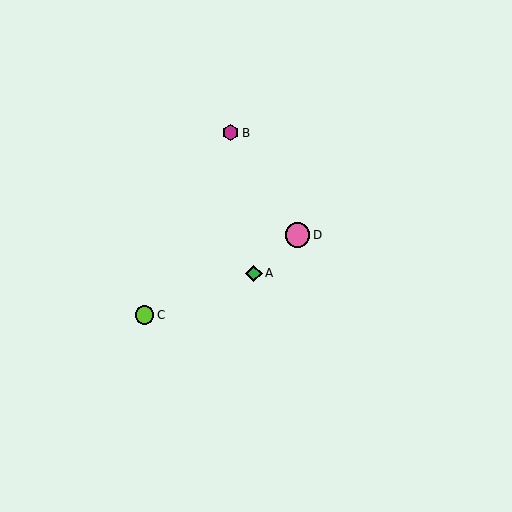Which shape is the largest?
The pink circle (labeled D) is the largest.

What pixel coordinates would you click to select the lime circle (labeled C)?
Click at (145, 315) to select the lime circle C.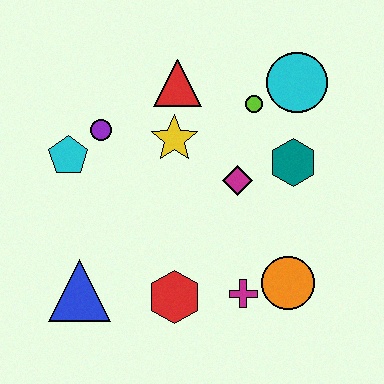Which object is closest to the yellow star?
The red triangle is closest to the yellow star.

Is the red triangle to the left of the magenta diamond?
Yes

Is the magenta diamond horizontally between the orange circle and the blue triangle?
Yes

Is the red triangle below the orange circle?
No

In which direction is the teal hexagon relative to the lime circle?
The teal hexagon is below the lime circle.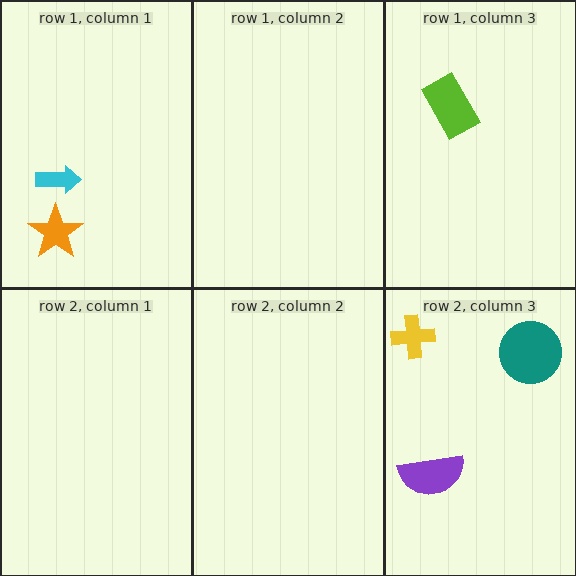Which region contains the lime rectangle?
The row 1, column 3 region.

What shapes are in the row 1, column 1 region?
The cyan arrow, the orange star.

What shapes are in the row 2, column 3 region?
The yellow cross, the teal circle, the purple semicircle.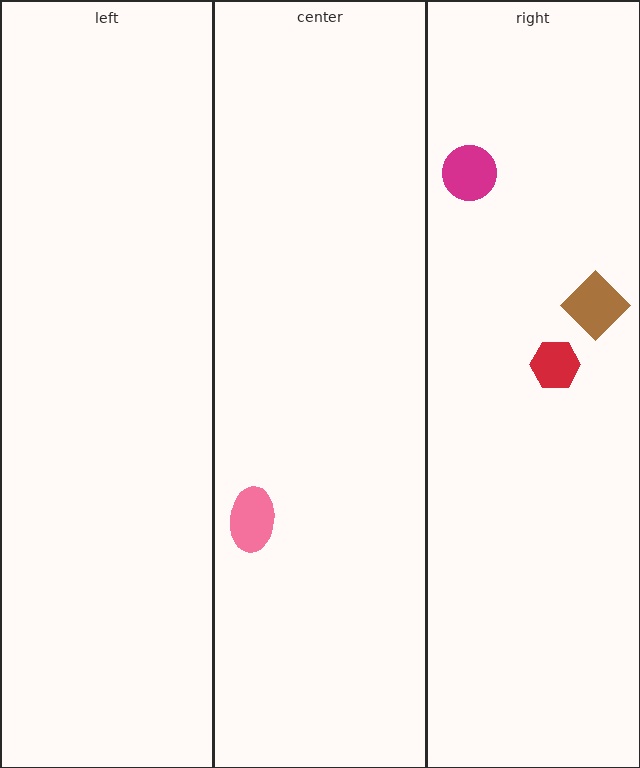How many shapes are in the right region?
3.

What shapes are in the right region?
The red hexagon, the brown diamond, the magenta circle.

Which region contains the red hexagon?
The right region.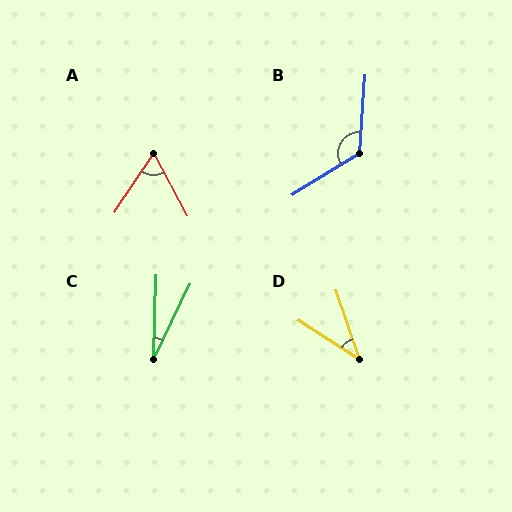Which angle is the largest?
B, at approximately 126 degrees.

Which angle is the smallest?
C, at approximately 24 degrees.